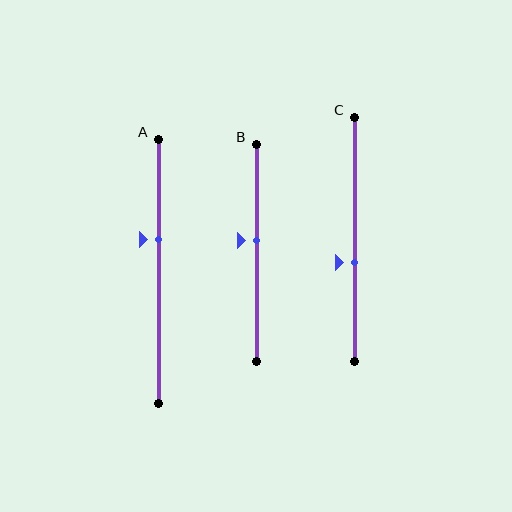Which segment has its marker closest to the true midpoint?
Segment B has its marker closest to the true midpoint.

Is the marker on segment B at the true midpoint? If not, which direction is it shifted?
No, the marker on segment B is shifted upward by about 6% of the segment length.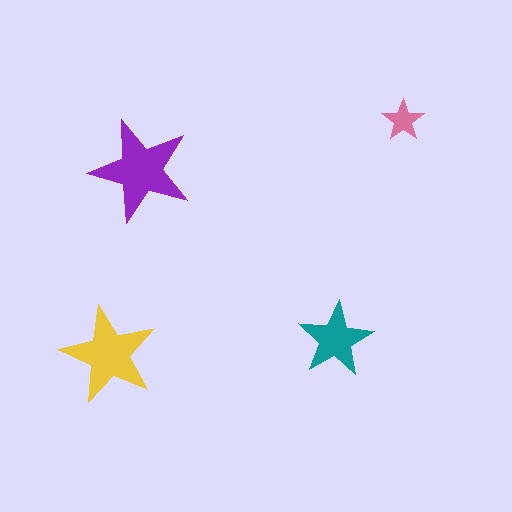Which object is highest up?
The pink star is topmost.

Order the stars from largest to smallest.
the purple one, the yellow one, the teal one, the pink one.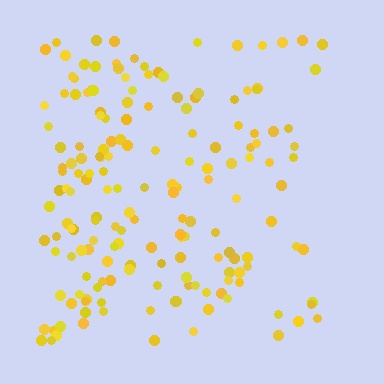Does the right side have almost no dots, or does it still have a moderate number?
Still a moderate number, just noticeably fewer than the left.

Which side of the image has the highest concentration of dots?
The left.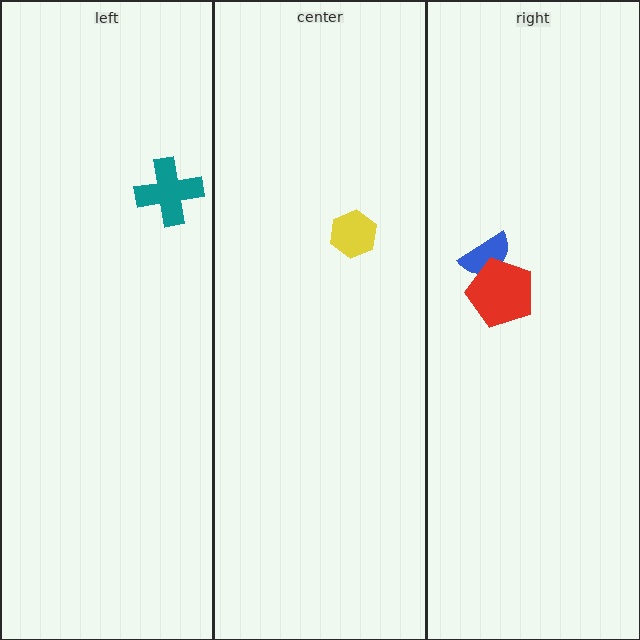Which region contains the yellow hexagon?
The center region.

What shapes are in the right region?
The blue semicircle, the red pentagon.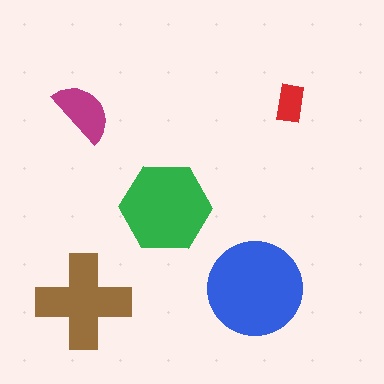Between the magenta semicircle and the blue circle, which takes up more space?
The blue circle.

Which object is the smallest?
The red rectangle.